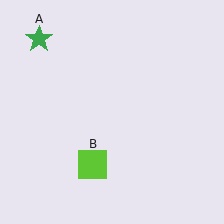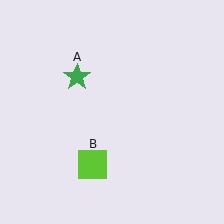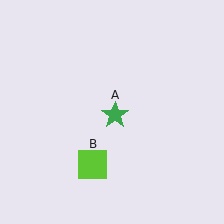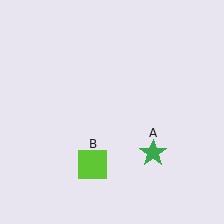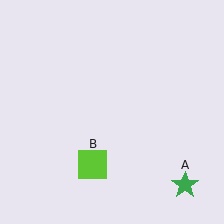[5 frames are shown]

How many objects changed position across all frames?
1 object changed position: green star (object A).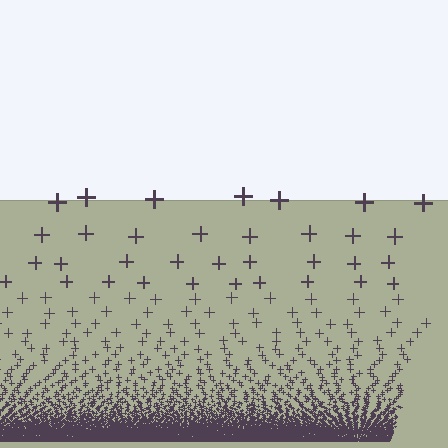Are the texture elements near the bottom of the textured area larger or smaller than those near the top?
Smaller. The gradient is inverted — elements near the bottom are smaller and denser.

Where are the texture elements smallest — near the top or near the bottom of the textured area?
Near the bottom.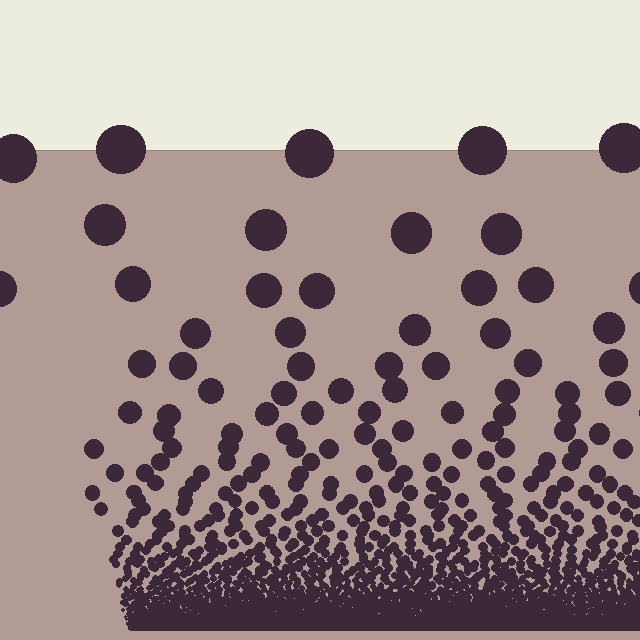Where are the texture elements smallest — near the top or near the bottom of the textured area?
Near the bottom.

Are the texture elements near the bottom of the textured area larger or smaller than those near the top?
Smaller. The gradient is inverted — elements near the bottom are smaller and denser.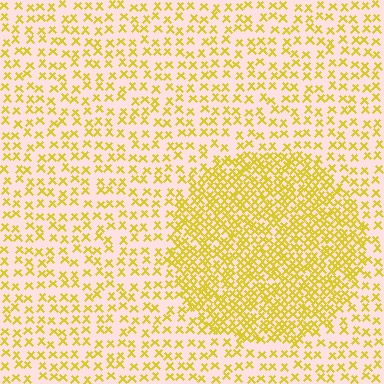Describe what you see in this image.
The image contains small yellow elements arranged at two different densities. A circle-shaped region is visible where the elements are more densely packed than the surrounding area.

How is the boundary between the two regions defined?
The boundary is defined by a change in element density (approximately 2.3x ratio). All elements are the same color, size, and shape.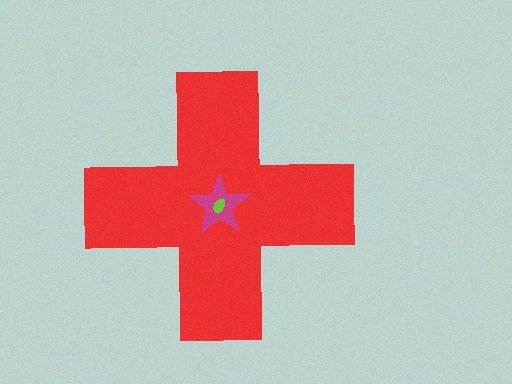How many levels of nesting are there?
3.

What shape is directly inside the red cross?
The magenta star.